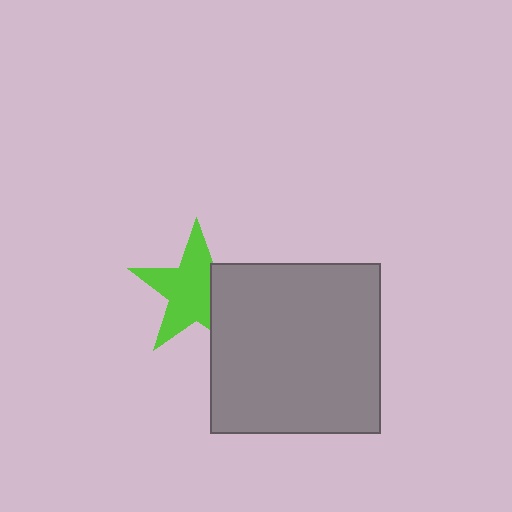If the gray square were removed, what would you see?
You would see the complete lime star.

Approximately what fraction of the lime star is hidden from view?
Roughly 32% of the lime star is hidden behind the gray square.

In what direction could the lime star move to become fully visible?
The lime star could move left. That would shift it out from behind the gray square entirely.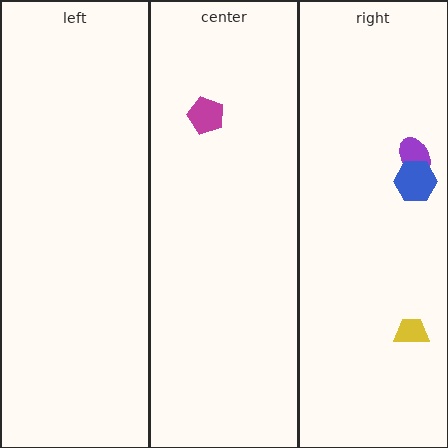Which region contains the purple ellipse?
The right region.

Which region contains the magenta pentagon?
The center region.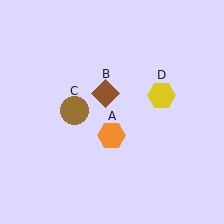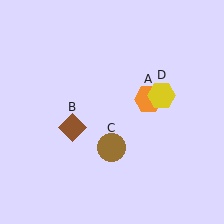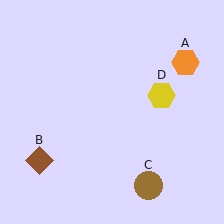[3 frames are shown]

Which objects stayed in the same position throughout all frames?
Yellow hexagon (object D) remained stationary.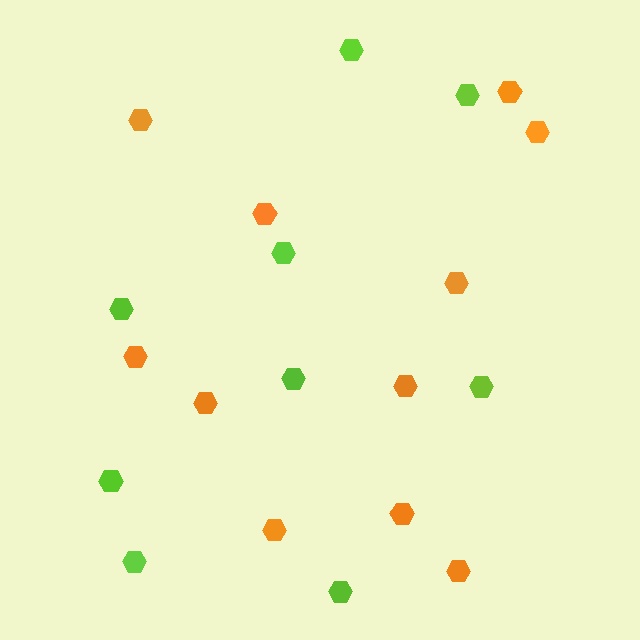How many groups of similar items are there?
There are 2 groups: one group of orange hexagons (11) and one group of lime hexagons (9).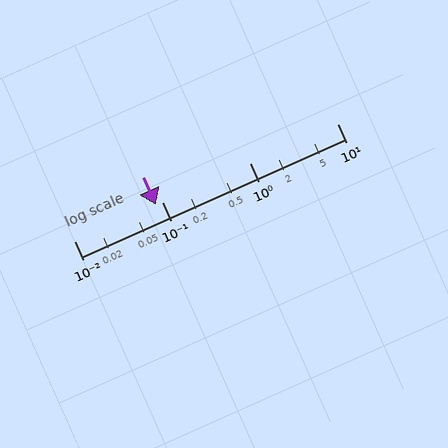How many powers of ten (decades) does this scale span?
The scale spans 3 decades, from 0.01 to 10.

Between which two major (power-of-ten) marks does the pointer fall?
The pointer is between 0.01 and 0.1.